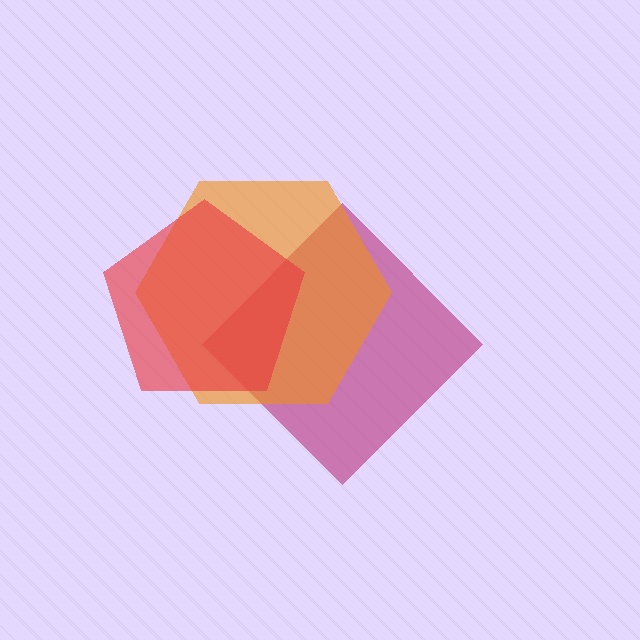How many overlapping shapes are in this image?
There are 3 overlapping shapes in the image.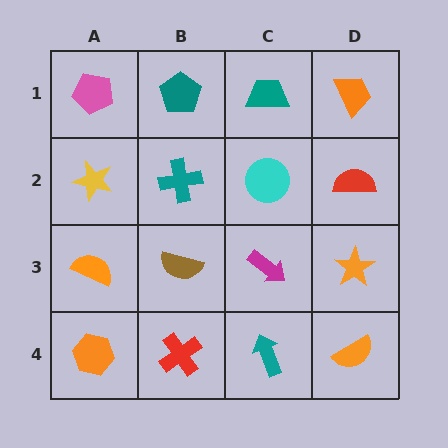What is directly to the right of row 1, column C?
An orange trapezoid.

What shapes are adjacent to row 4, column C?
A magenta arrow (row 3, column C), a red cross (row 4, column B), an orange semicircle (row 4, column D).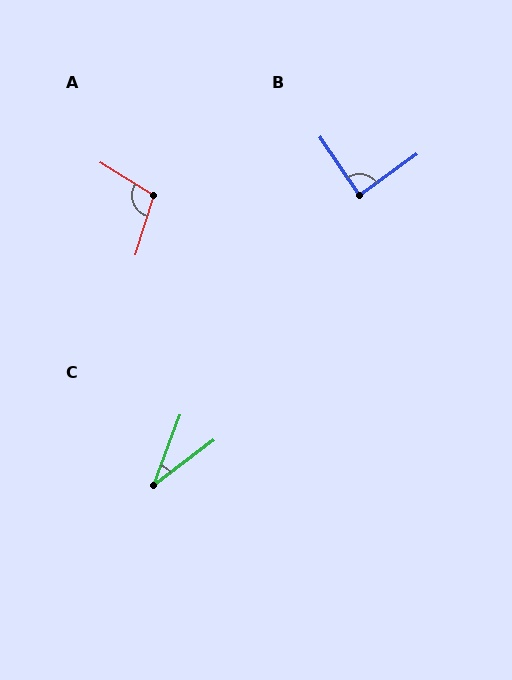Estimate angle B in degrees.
Approximately 88 degrees.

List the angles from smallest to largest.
C (33°), B (88°), A (105°).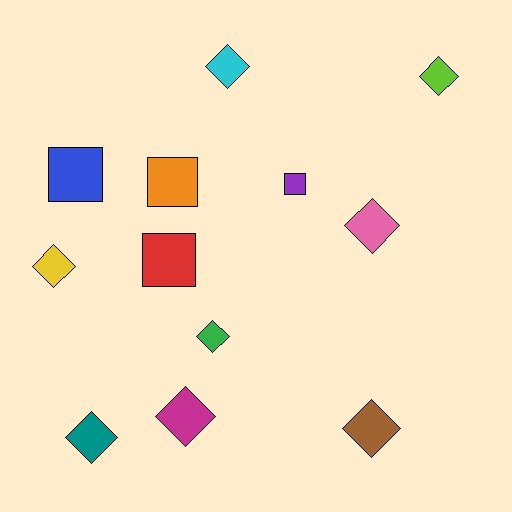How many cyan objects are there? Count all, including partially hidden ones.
There is 1 cyan object.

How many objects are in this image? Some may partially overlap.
There are 12 objects.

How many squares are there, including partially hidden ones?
There are 4 squares.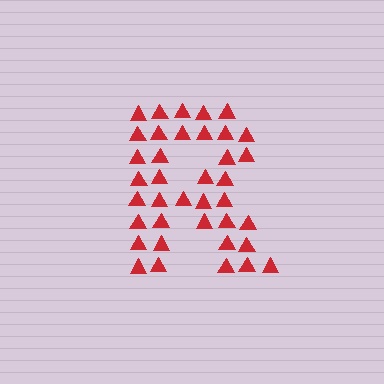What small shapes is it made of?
It is made of small triangles.